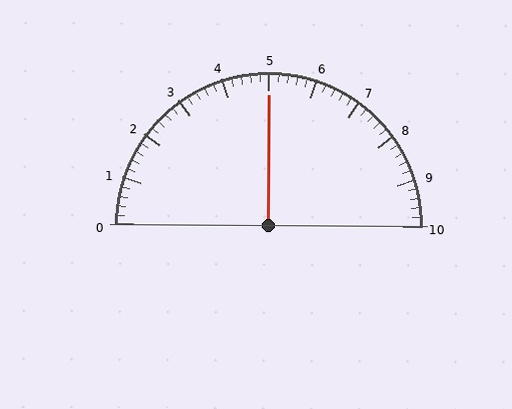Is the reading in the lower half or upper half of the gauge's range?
The reading is in the upper half of the range (0 to 10).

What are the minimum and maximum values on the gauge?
The gauge ranges from 0 to 10.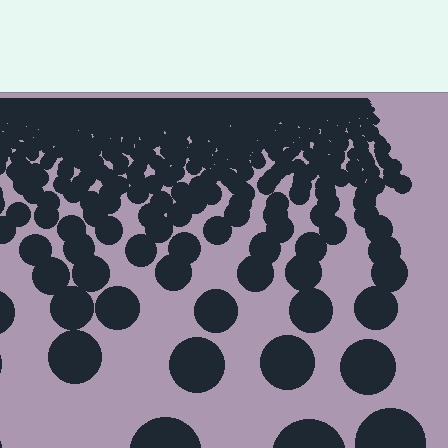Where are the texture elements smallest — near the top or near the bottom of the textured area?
Near the top.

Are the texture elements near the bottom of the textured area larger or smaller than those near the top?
Larger. Near the bottom, elements are closer to the viewer and appear at a bigger on-screen size.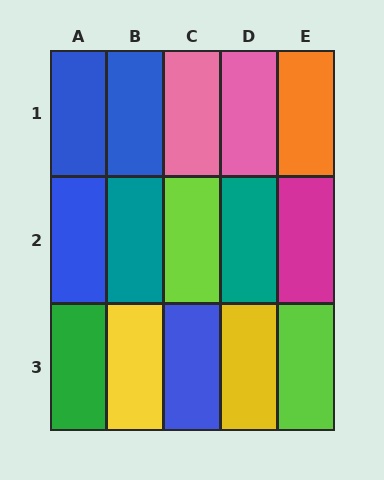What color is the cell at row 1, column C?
Pink.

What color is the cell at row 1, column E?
Orange.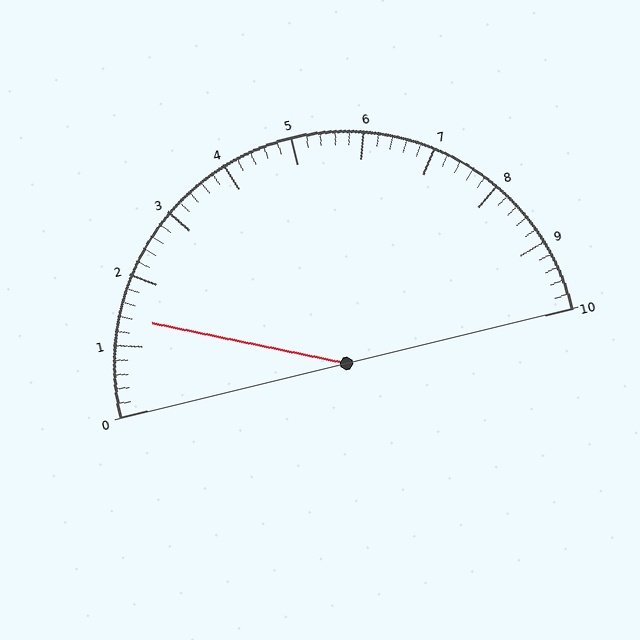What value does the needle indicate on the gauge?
The needle indicates approximately 1.4.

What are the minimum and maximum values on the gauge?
The gauge ranges from 0 to 10.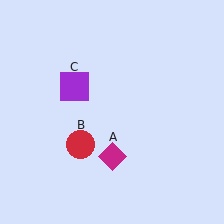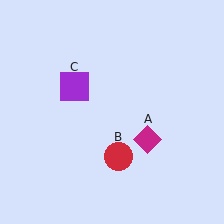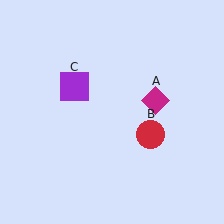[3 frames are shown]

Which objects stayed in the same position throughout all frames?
Purple square (object C) remained stationary.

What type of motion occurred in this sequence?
The magenta diamond (object A), red circle (object B) rotated counterclockwise around the center of the scene.